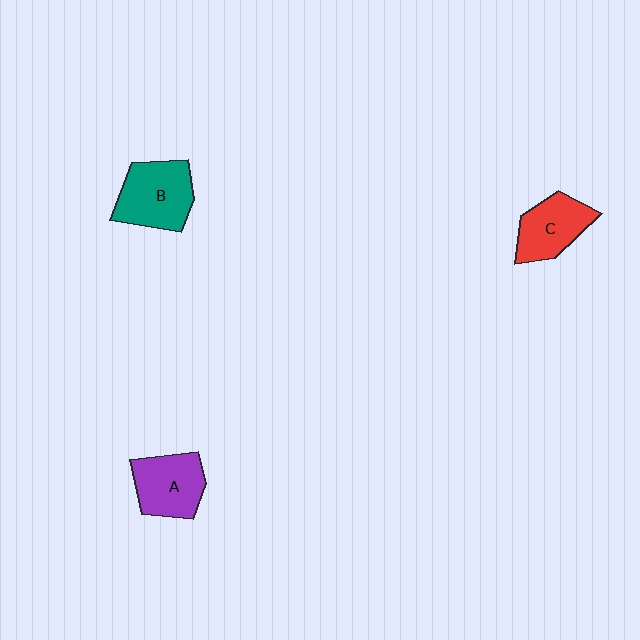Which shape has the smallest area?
Shape C (red).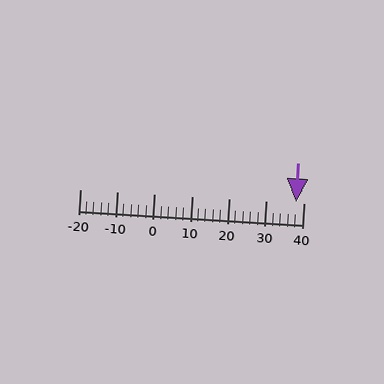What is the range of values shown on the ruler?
The ruler shows values from -20 to 40.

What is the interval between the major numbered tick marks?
The major tick marks are spaced 10 units apart.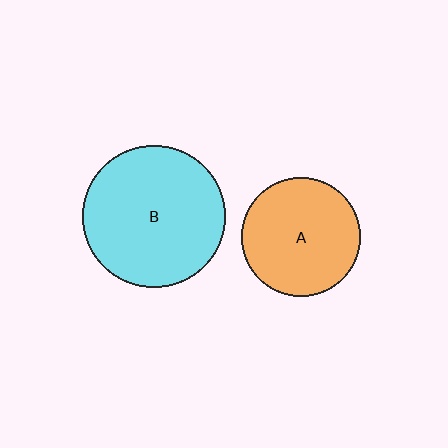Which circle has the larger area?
Circle B (cyan).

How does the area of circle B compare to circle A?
Approximately 1.4 times.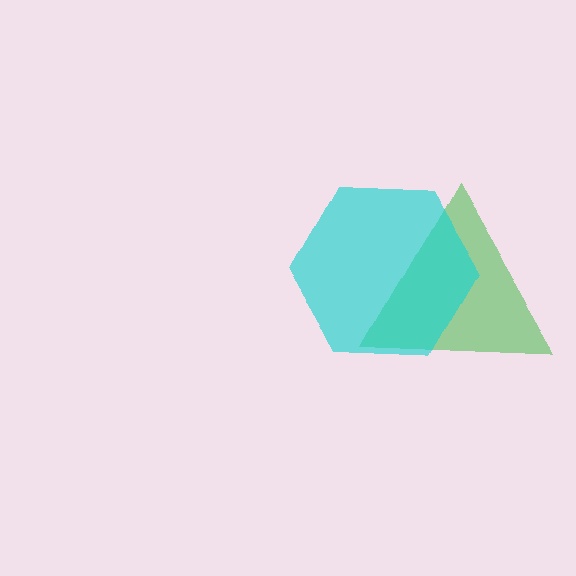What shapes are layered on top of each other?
The layered shapes are: a green triangle, a cyan hexagon.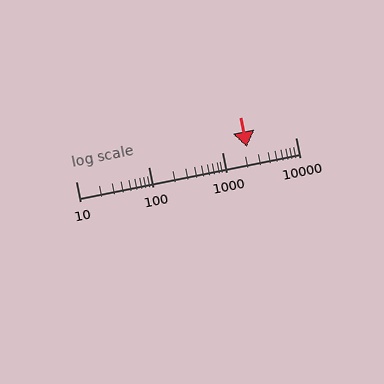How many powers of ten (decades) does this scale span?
The scale spans 3 decades, from 10 to 10000.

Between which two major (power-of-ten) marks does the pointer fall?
The pointer is between 1000 and 10000.